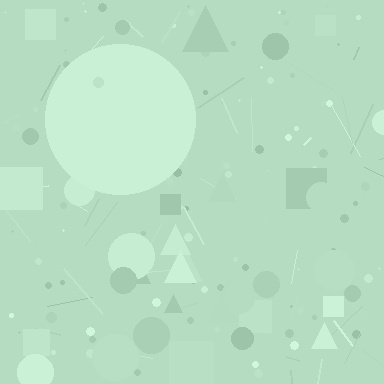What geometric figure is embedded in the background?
A circle is embedded in the background.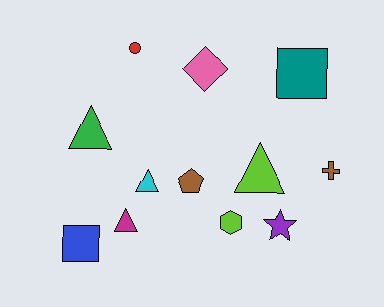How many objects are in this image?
There are 12 objects.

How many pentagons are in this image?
There is 1 pentagon.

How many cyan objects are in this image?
There is 1 cyan object.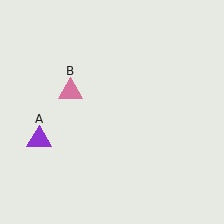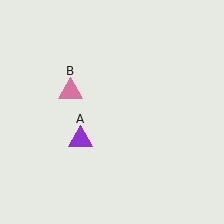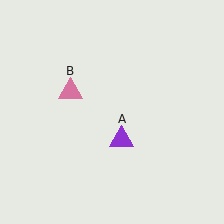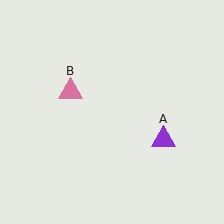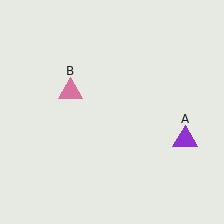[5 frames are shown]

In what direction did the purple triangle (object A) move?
The purple triangle (object A) moved right.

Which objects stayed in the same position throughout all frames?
Pink triangle (object B) remained stationary.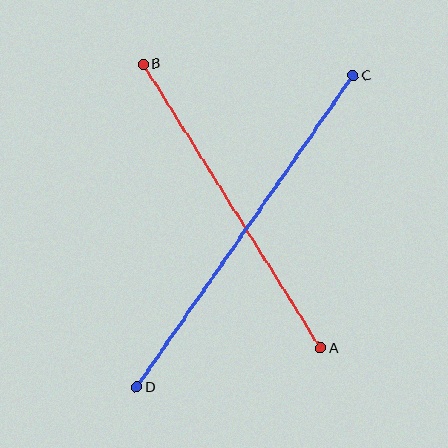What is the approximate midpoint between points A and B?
The midpoint is at approximately (232, 206) pixels.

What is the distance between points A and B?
The distance is approximately 335 pixels.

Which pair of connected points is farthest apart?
Points C and D are farthest apart.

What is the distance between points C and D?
The distance is approximately 380 pixels.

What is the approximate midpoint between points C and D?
The midpoint is at approximately (245, 231) pixels.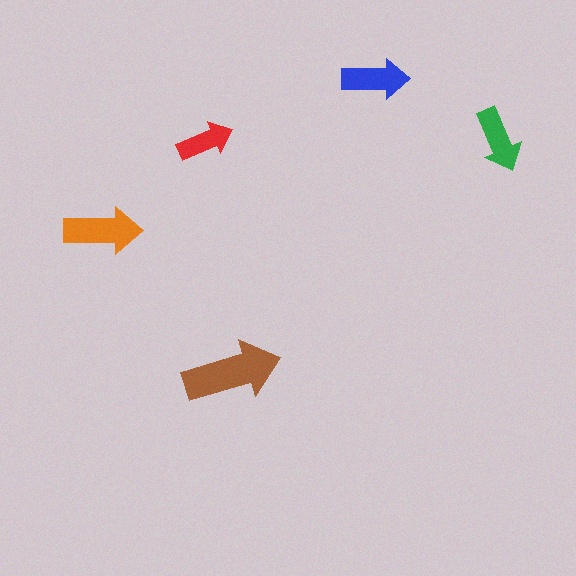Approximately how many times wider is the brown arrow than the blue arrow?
About 1.5 times wider.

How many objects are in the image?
There are 5 objects in the image.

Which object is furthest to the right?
The green arrow is rightmost.